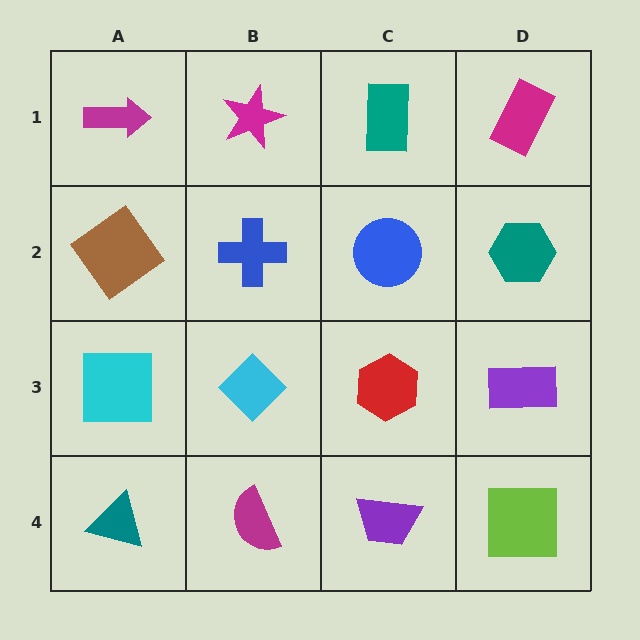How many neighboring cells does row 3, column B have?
4.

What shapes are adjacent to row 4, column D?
A purple rectangle (row 3, column D), a purple trapezoid (row 4, column C).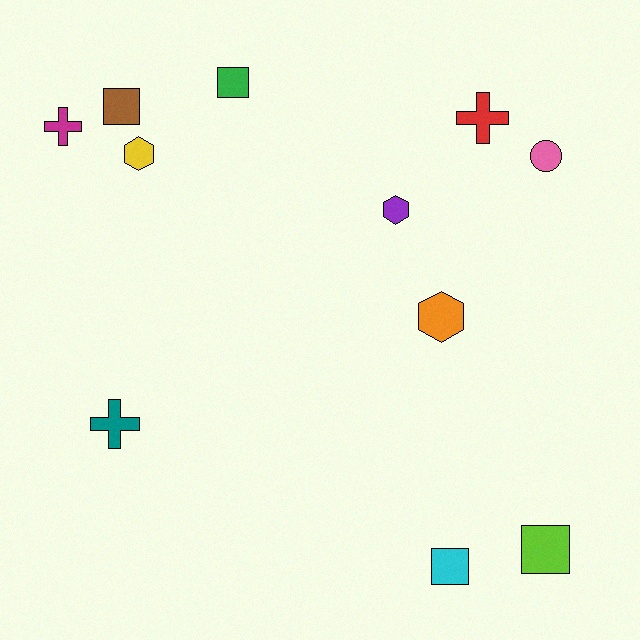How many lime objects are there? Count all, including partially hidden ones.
There is 1 lime object.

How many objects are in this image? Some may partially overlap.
There are 11 objects.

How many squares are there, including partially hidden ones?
There are 4 squares.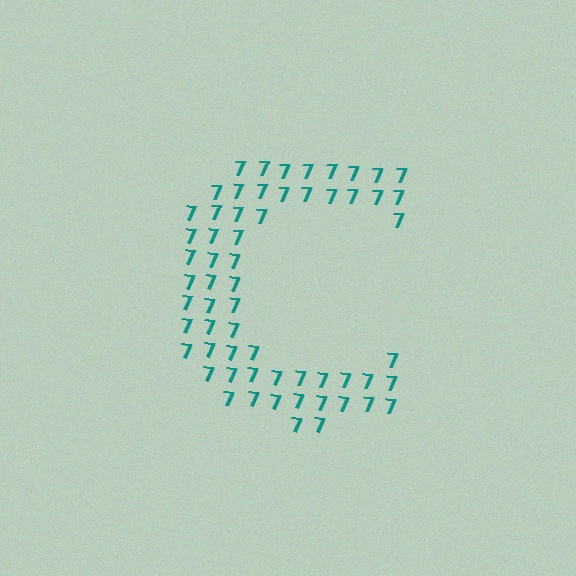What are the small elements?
The small elements are digit 7's.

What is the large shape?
The large shape is the letter C.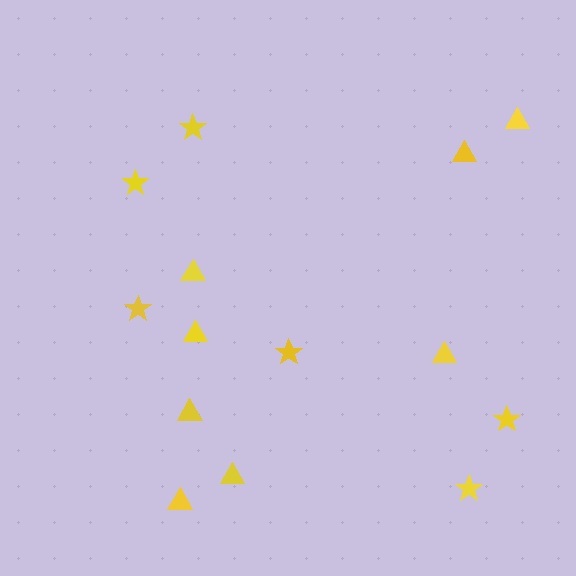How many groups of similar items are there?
There are 2 groups: one group of stars (6) and one group of triangles (8).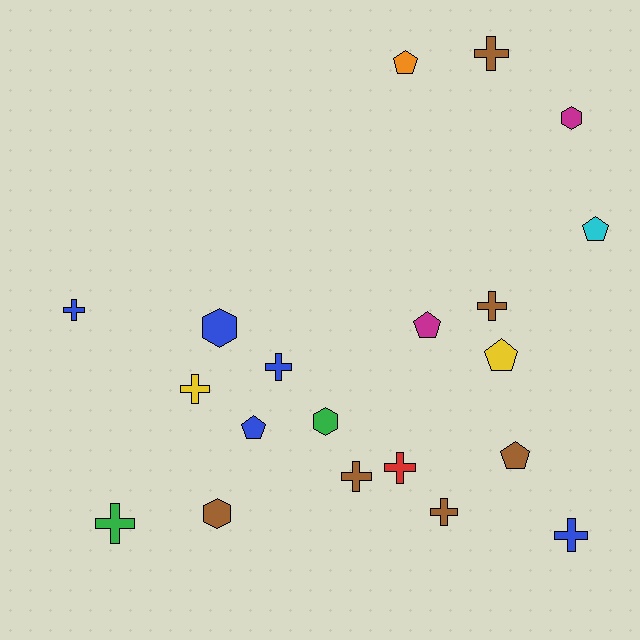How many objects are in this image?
There are 20 objects.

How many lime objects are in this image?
There are no lime objects.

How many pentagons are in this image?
There are 6 pentagons.